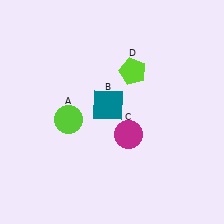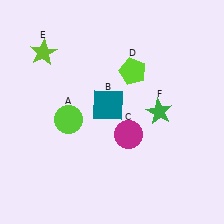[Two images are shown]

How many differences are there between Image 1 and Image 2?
There are 2 differences between the two images.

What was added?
A lime star (E), a green star (F) were added in Image 2.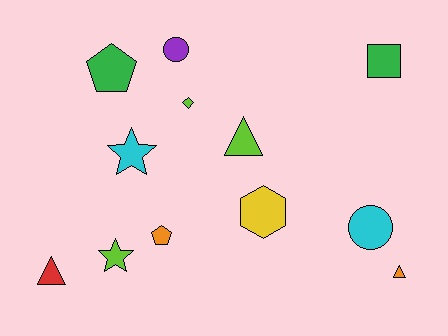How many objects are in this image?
There are 12 objects.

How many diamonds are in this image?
There is 1 diamond.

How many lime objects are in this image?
There are 3 lime objects.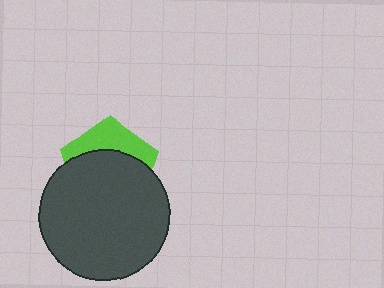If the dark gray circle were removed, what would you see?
You would see the complete lime pentagon.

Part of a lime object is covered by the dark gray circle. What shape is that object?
It is a pentagon.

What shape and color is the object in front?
The object in front is a dark gray circle.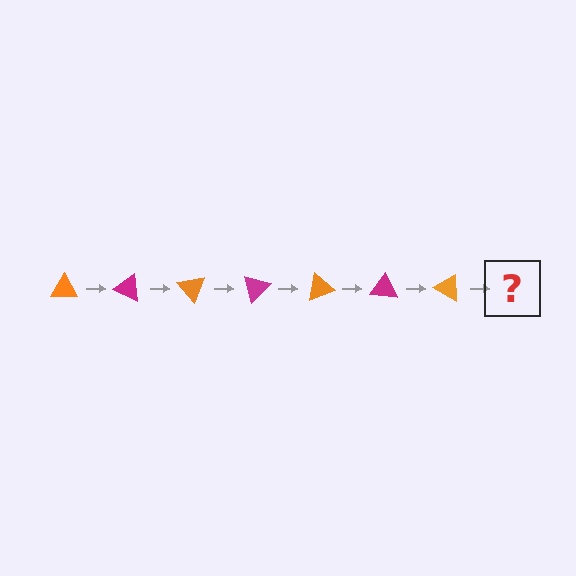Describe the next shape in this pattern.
It should be a magenta triangle, rotated 175 degrees from the start.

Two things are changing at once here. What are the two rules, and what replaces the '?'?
The two rules are that it rotates 25 degrees each step and the color cycles through orange and magenta. The '?' should be a magenta triangle, rotated 175 degrees from the start.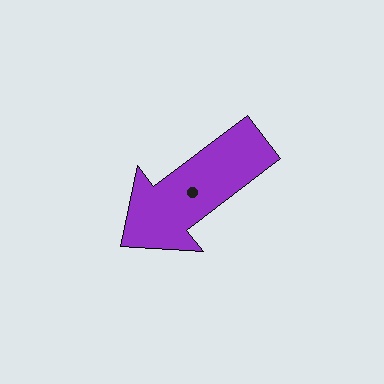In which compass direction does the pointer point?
Southwest.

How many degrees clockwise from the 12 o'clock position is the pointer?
Approximately 233 degrees.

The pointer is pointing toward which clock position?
Roughly 8 o'clock.